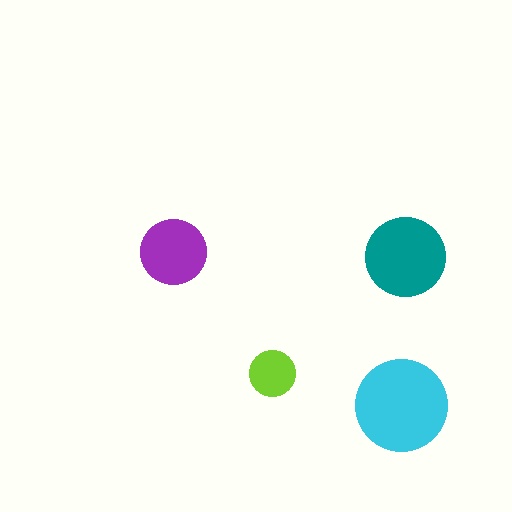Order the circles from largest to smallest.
the cyan one, the teal one, the purple one, the lime one.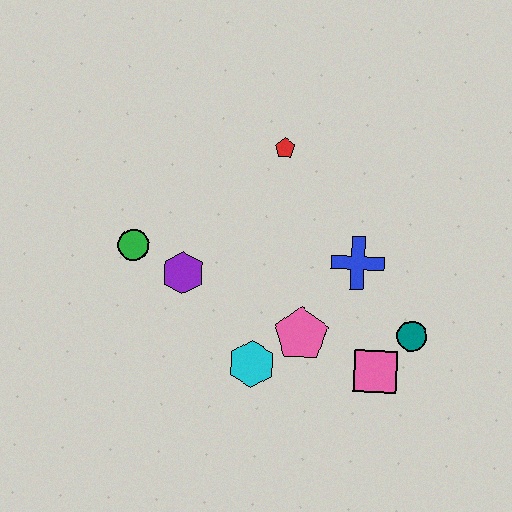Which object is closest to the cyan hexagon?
The pink pentagon is closest to the cyan hexagon.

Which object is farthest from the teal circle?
The green circle is farthest from the teal circle.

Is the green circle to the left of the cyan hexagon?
Yes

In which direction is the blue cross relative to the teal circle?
The blue cross is above the teal circle.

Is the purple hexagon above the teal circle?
Yes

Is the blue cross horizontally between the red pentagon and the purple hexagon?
No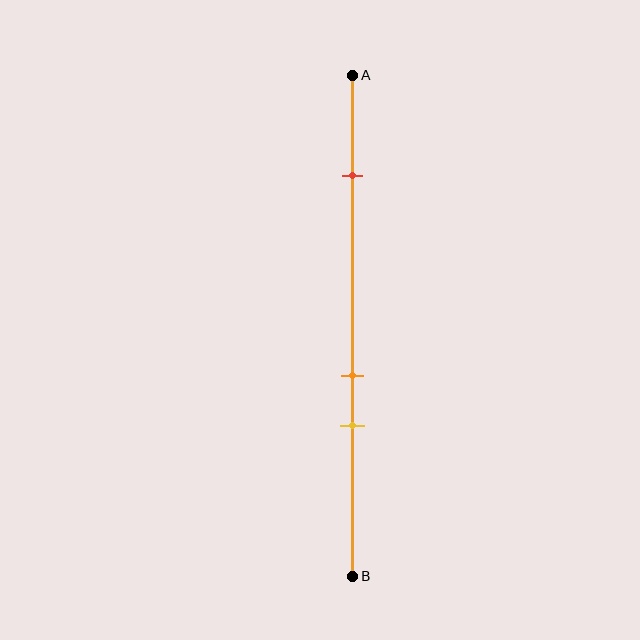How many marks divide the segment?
There are 3 marks dividing the segment.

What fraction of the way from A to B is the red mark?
The red mark is approximately 20% (0.2) of the way from A to B.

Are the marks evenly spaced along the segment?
No, the marks are not evenly spaced.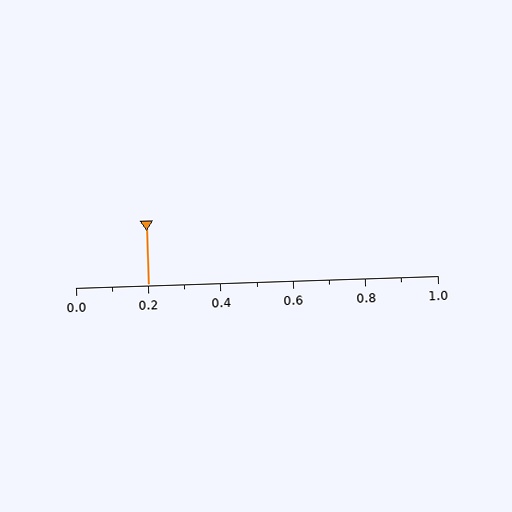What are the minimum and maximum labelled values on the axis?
The axis runs from 0.0 to 1.0.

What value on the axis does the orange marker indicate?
The marker indicates approximately 0.2.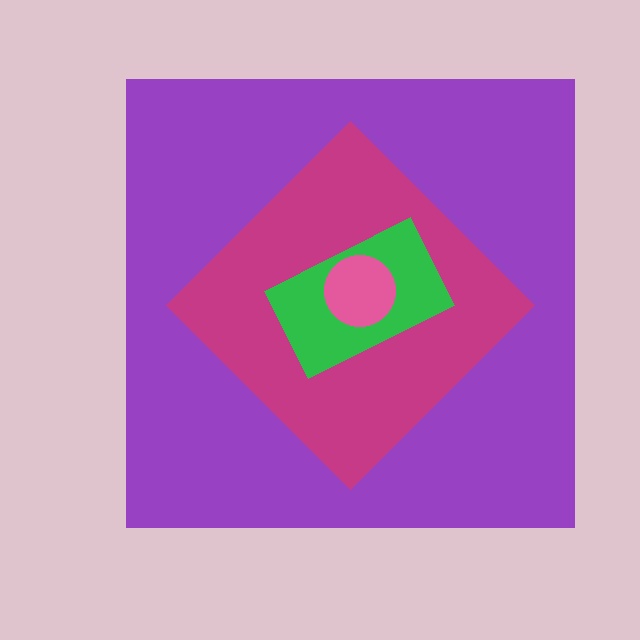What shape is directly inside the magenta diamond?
The green rectangle.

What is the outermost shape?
The purple square.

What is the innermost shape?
The pink circle.